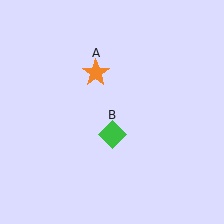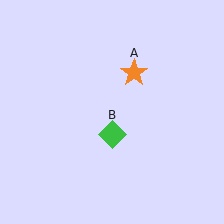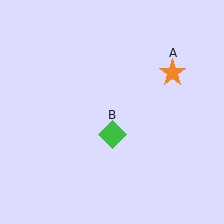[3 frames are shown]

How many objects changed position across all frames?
1 object changed position: orange star (object A).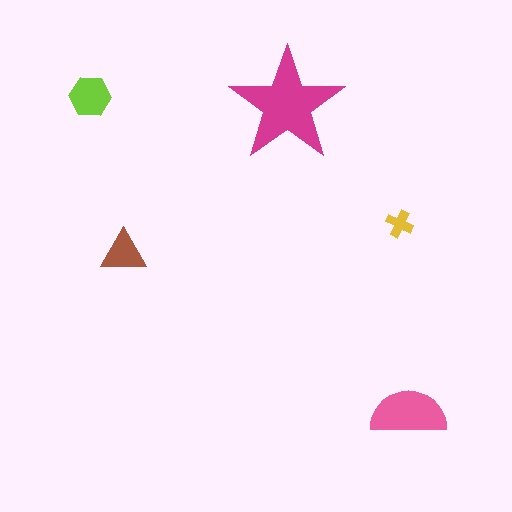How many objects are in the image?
There are 5 objects in the image.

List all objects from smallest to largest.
The yellow cross, the brown triangle, the lime hexagon, the pink semicircle, the magenta star.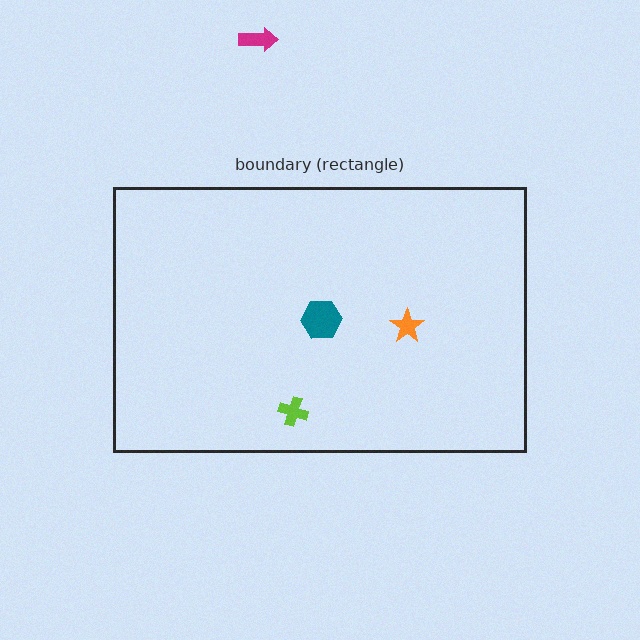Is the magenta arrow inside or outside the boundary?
Outside.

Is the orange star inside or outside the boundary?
Inside.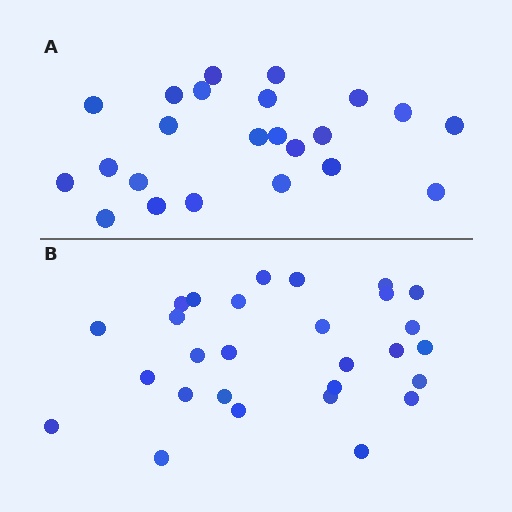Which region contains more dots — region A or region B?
Region B (the bottom region) has more dots.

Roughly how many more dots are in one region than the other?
Region B has about 5 more dots than region A.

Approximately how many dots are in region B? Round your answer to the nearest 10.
About 30 dots. (The exact count is 28, which rounds to 30.)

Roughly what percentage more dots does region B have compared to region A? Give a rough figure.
About 20% more.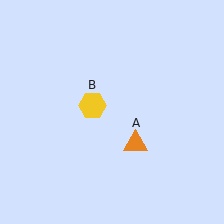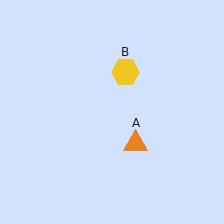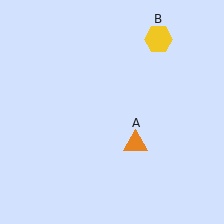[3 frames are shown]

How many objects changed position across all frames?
1 object changed position: yellow hexagon (object B).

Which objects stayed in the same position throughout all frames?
Orange triangle (object A) remained stationary.